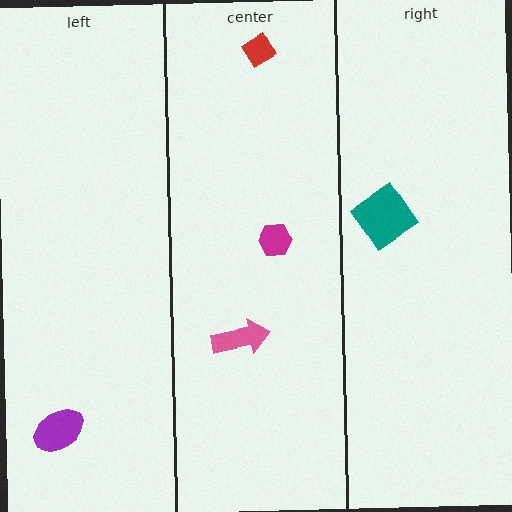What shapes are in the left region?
The purple ellipse.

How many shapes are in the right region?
1.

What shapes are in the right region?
The teal diamond.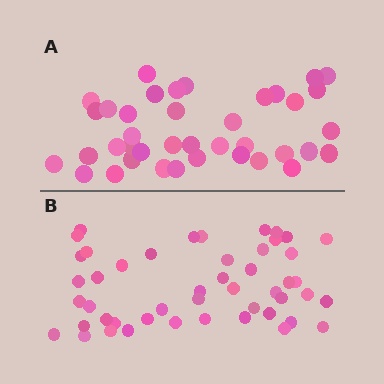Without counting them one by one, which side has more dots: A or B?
Region B (the bottom region) has more dots.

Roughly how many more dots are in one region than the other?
Region B has roughly 8 or so more dots than region A.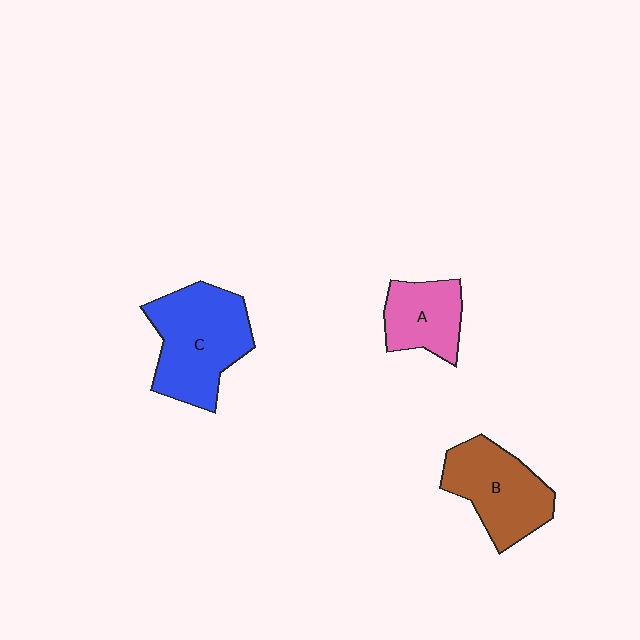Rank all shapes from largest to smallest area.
From largest to smallest: C (blue), B (brown), A (pink).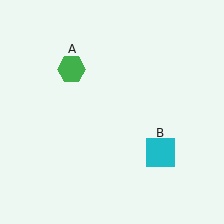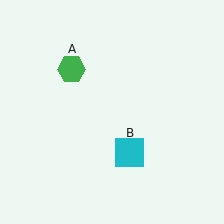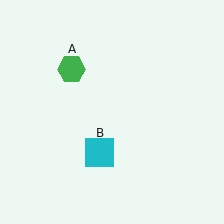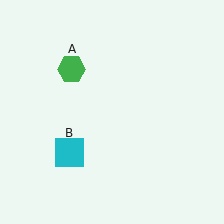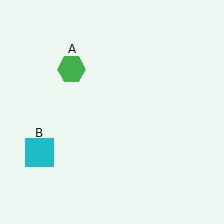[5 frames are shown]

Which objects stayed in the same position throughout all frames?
Green hexagon (object A) remained stationary.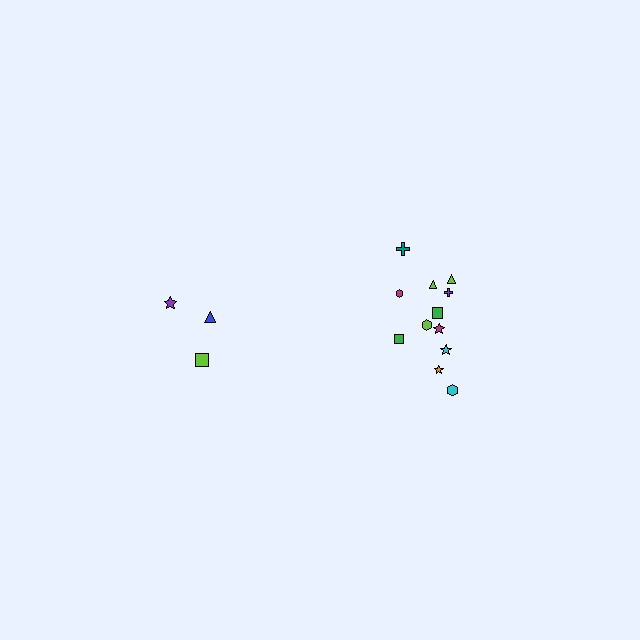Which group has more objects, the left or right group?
The right group.